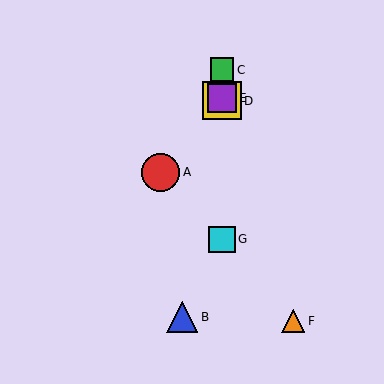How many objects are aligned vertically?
4 objects (C, D, E, G) are aligned vertically.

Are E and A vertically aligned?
No, E is at x≈222 and A is at x≈161.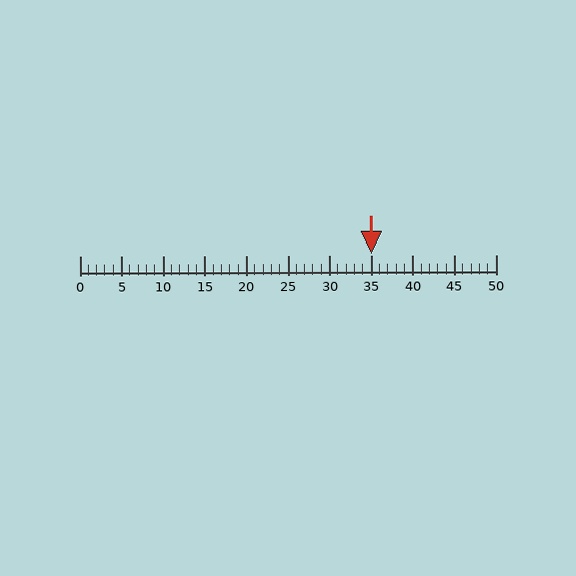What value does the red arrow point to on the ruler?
The red arrow points to approximately 35.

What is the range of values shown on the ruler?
The ruler shows values from 0 to 50.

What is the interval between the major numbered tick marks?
The major tick marks are spaced 5 units apart.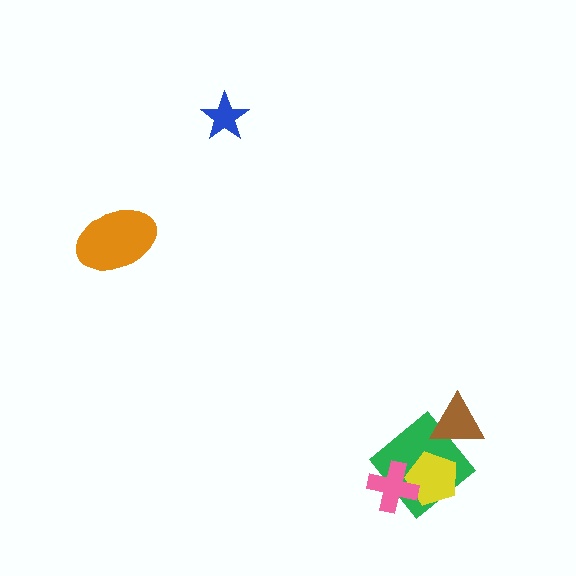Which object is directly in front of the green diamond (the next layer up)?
The yellow pentagon is directly in front of the green diamond.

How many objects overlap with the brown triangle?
1 object overlaps with the brown triangle.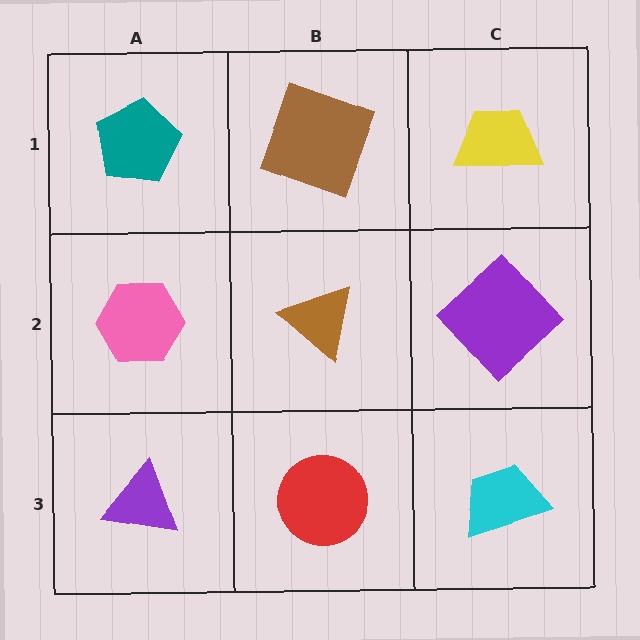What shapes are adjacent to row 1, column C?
A purple diamond (row 2, column C), a brown square (row 1, column B).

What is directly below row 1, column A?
A pink hexagon.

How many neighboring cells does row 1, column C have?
2.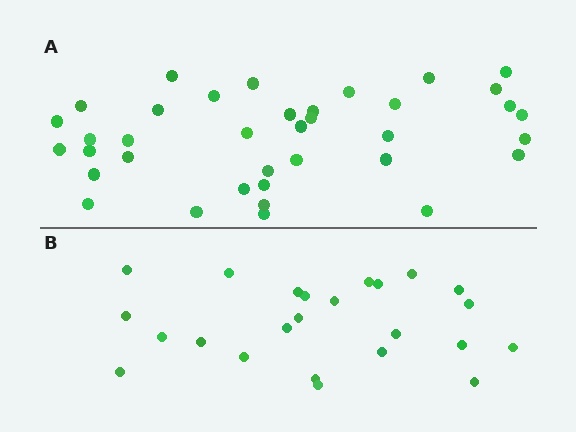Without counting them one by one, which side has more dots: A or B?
Region A (the top region) has more dots.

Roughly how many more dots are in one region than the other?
Region A has approximately 15 more dots than region B.